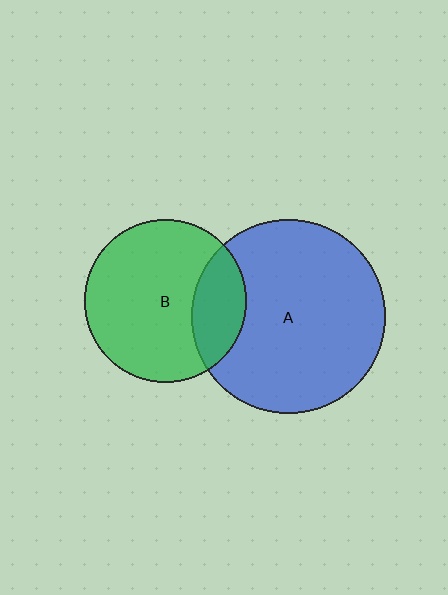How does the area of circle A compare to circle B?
Approximately 1.4 times.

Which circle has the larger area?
Circle A (blue).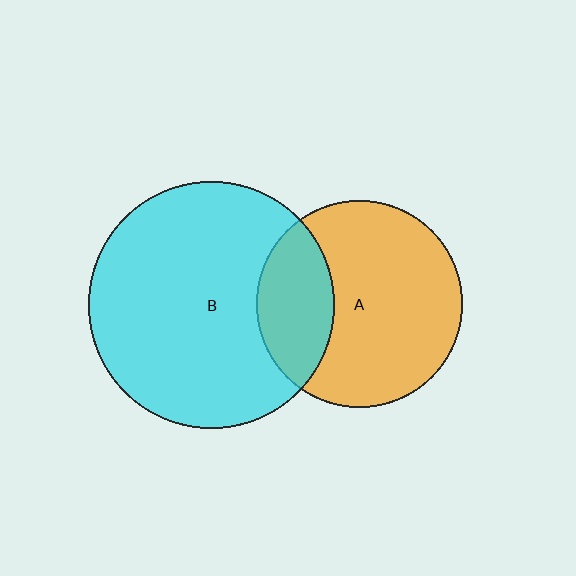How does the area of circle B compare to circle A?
Approximately 1.4 times.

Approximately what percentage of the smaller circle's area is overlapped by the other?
Approximately 30%.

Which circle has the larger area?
Circle B (cyan).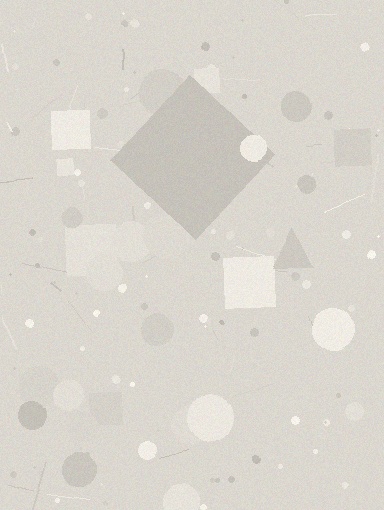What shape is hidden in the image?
A diamond is hidden in the image.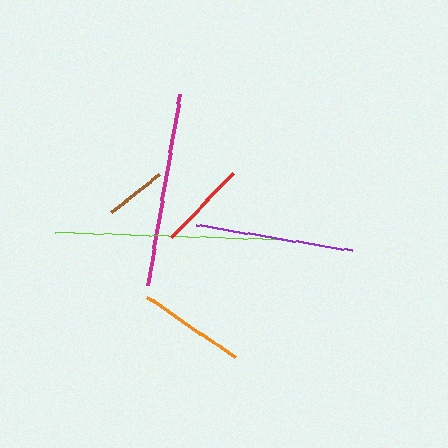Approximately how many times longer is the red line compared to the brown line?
The red line is approximately 1.4 times the length of the brown line.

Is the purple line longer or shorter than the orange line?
The purple line is longer than the orange line.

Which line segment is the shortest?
The brown line is the shortest at approximately 61 pixels.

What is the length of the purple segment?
The purple segment is approximately 158 pixels long.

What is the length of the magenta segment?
The magenta segment is approximately 194 pixels long.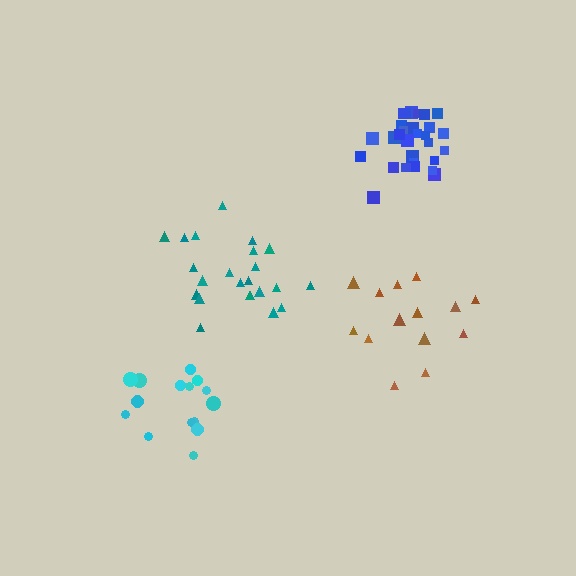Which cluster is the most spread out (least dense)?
Brown.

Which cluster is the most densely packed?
Blue.